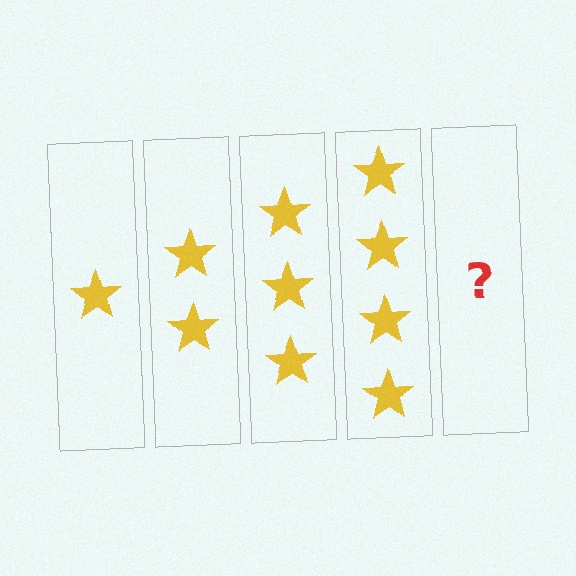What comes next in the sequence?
The next element should be 5 stars.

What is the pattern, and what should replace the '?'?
The pattern is that each step adds one more star. The '?' should be 5 stars.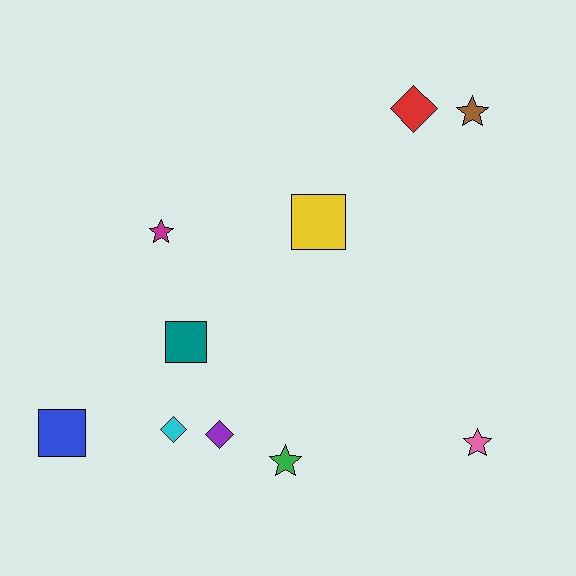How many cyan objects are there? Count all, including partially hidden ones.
There is 1 cyan object.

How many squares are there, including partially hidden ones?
There are 3 squares.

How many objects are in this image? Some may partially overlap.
There are 10 objects.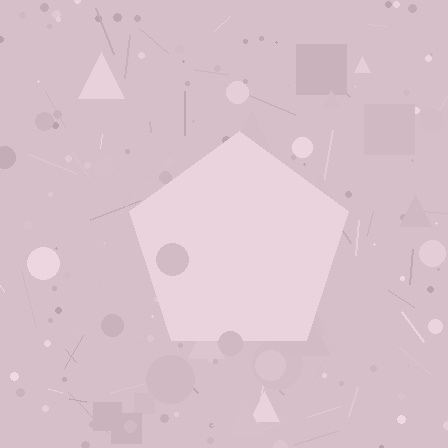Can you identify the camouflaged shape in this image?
The camouflaged shape is a pentagon.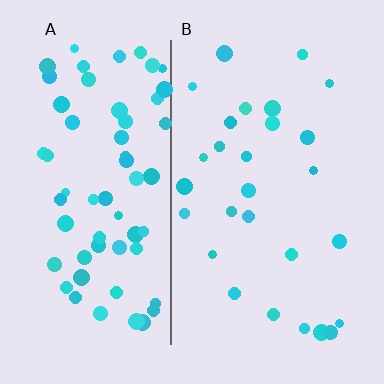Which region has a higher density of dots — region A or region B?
A (the left).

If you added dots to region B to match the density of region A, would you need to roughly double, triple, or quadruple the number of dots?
Approximately double.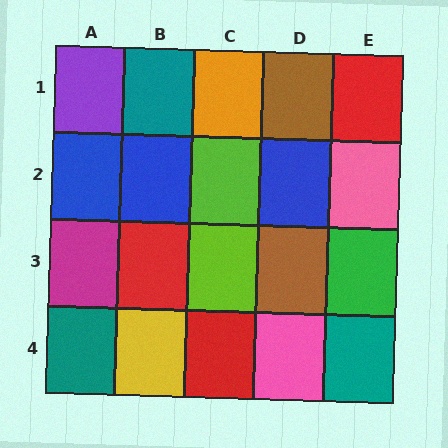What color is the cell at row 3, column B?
Red.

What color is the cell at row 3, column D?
Brown.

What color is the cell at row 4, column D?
Pink.